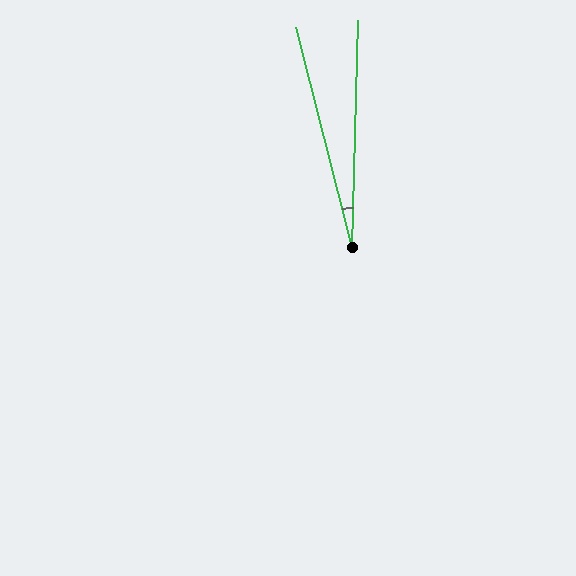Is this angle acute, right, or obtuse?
It is acute.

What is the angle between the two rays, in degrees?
Approximately 16 degrees.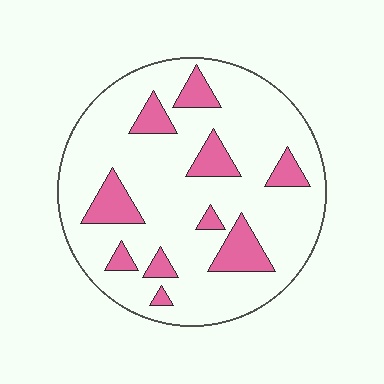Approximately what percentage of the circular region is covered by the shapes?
Approximately 20%.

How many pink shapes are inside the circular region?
10.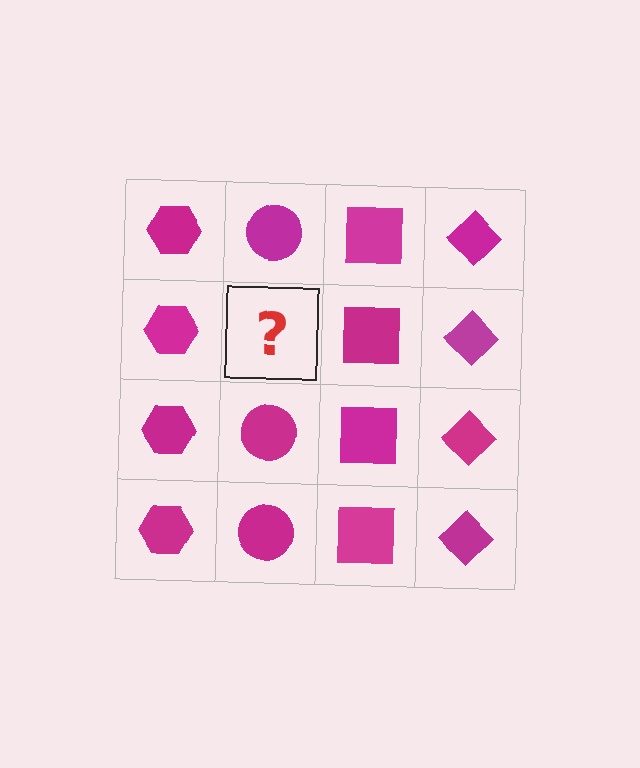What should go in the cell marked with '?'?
The missing cell should contain a magenta circle.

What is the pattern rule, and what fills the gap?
The rule is that each column has a consistent shape. The gap should be filled with a magenta circle.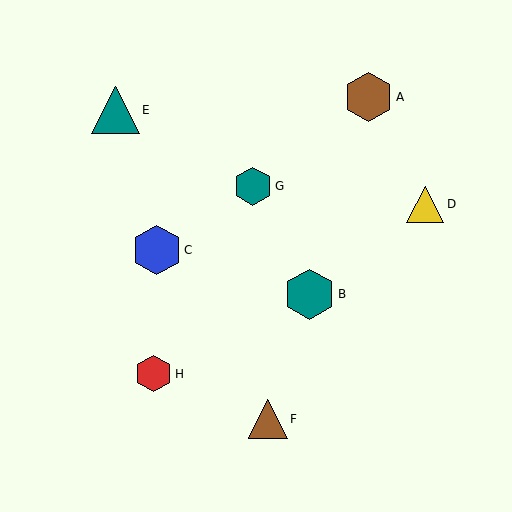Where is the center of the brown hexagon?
The center of the brown hexagon is at (368, 97).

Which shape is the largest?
The teal hexagon (labeled B) is the largest.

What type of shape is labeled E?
Shape E is a teal triangle.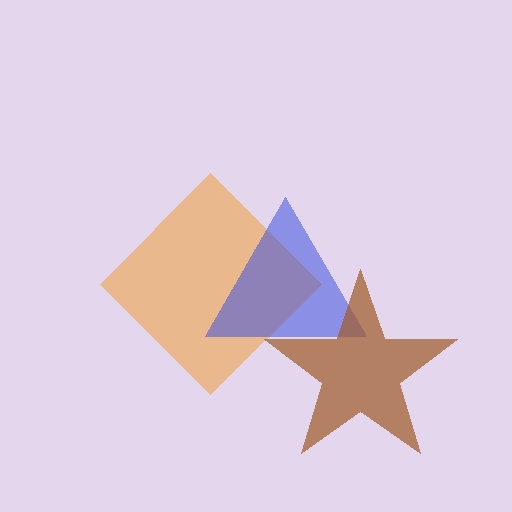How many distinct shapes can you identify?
There are 3 distinct shapes: an orange diamond, a blue triangle, a brown star.